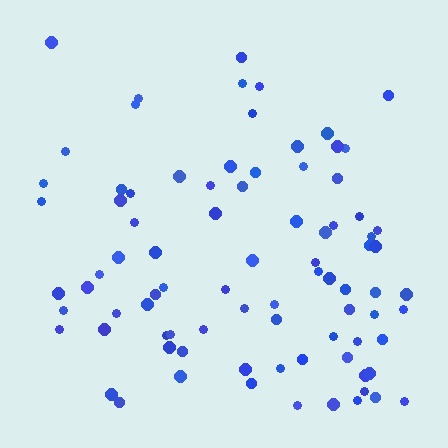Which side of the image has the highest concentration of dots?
The bottom.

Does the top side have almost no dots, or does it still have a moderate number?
Still a moderate number, just noticeably fewer than the bottom.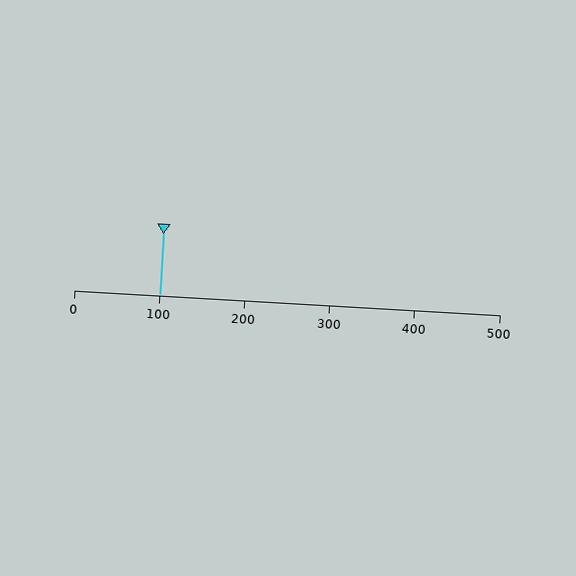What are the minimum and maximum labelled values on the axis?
The axis runs from 0 to 500.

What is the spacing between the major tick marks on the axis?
The major ticks are spaced 100 apart.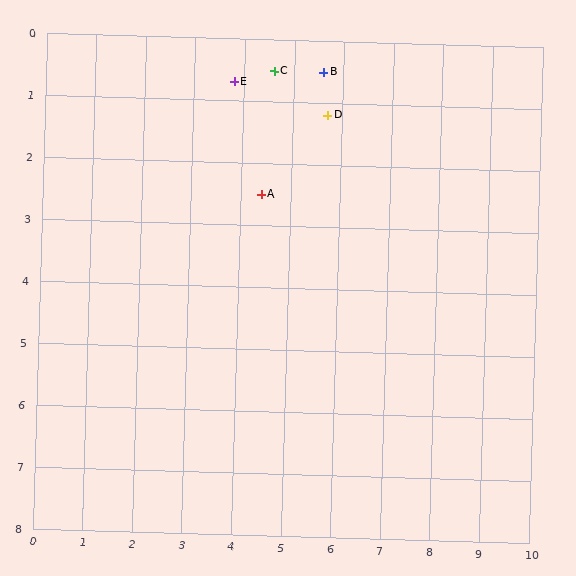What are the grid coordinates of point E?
Point E is at approximately (3.8, 0.7).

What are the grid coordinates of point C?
Point C is at approximately (4.6, 0.5).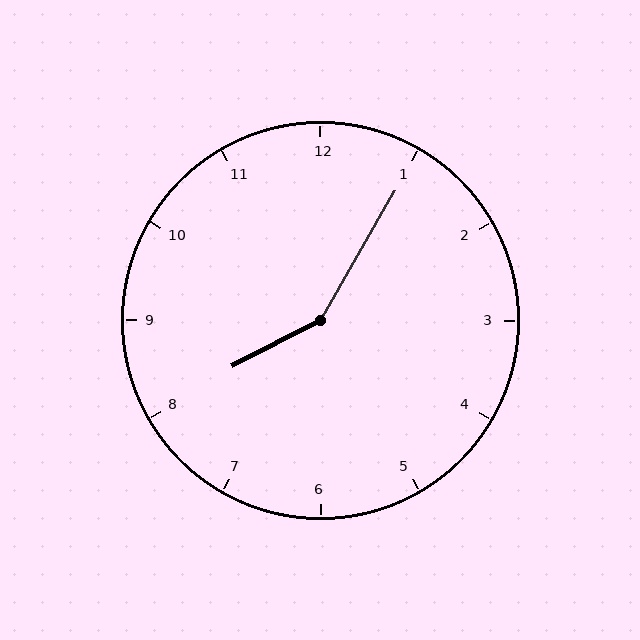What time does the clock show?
8:05.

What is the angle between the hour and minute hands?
Approximately 148 degrees.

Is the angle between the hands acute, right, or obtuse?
It is obtuse.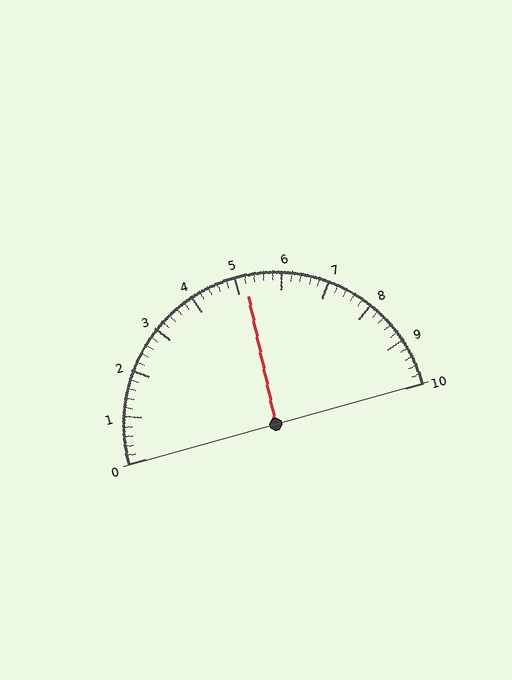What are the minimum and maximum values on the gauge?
The gauge ranges from 0 to 10.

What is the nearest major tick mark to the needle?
The nearest major tick mark is 5.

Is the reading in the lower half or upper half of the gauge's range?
The reading is in the upper half of the range (0 to 10).